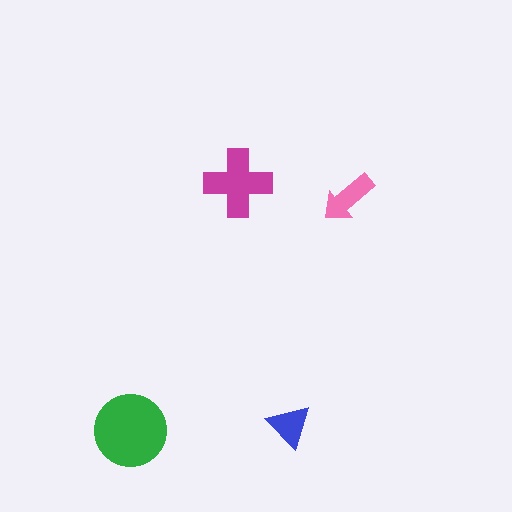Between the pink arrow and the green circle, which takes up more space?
The green circle.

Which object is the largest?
The green circle.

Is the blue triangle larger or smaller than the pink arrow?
Smaller.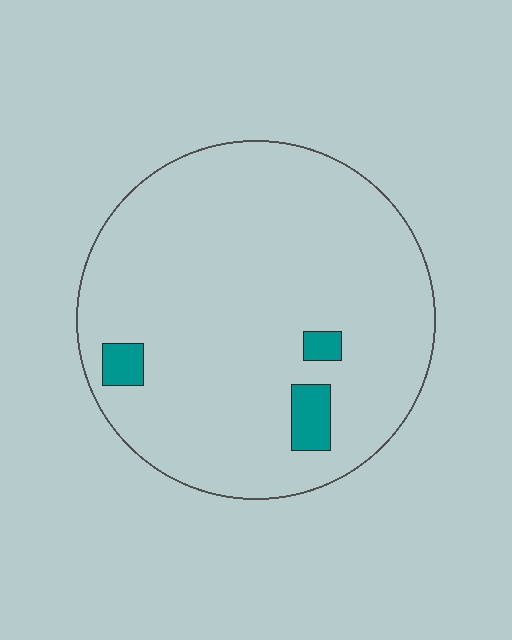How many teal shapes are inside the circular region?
3.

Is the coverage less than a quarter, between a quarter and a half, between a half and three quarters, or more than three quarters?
Less than a quarter.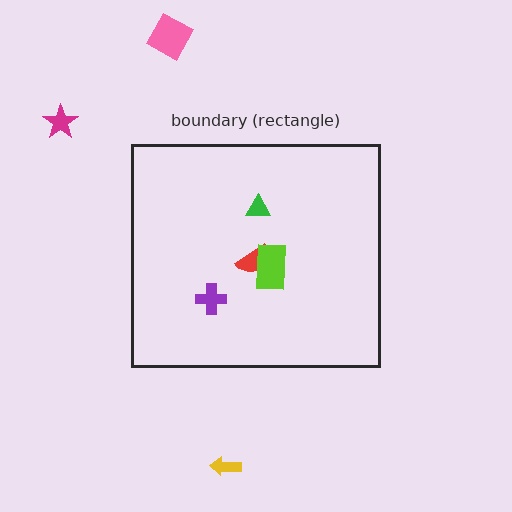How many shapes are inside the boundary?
4 inside, 3 outside.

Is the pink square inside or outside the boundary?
Outside.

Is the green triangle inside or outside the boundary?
Inside.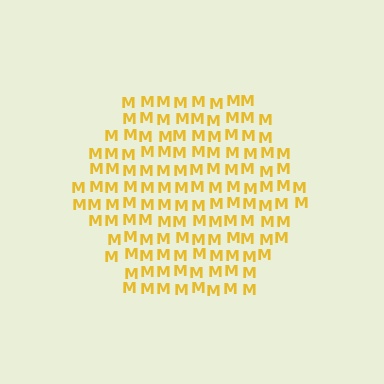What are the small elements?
The small elements are letter M's.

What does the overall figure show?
The overall figure shows a hexagon.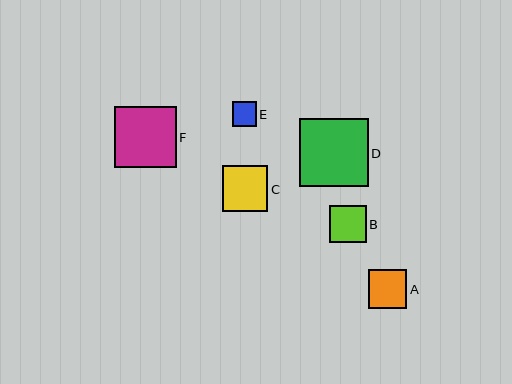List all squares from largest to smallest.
From largest to smallest: D, F, C, A, B, E.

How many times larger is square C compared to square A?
Square C is approximately 1.2 times the size of square A.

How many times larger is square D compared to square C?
Square D is approximately 1.5 times the size of square C.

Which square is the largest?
Square D is the largest with a size of approximately 69 pixels.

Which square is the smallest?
Square E is the smallest with a size of approximately 24 pixels.